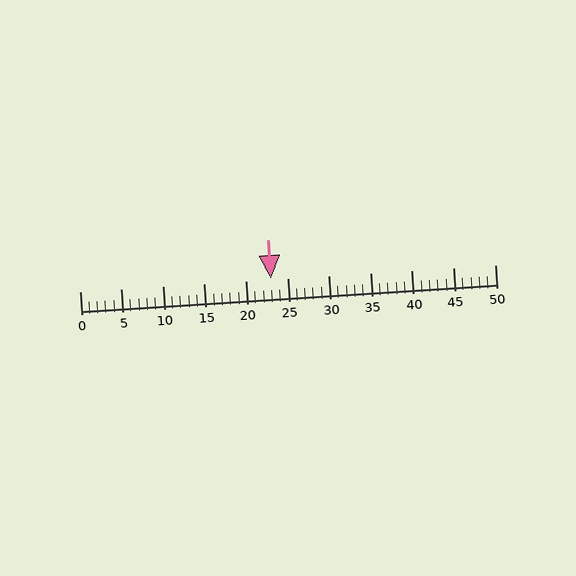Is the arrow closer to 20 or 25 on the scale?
The arrow is closer to 25.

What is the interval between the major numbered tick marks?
The major tick marks are spaced 5 units apart.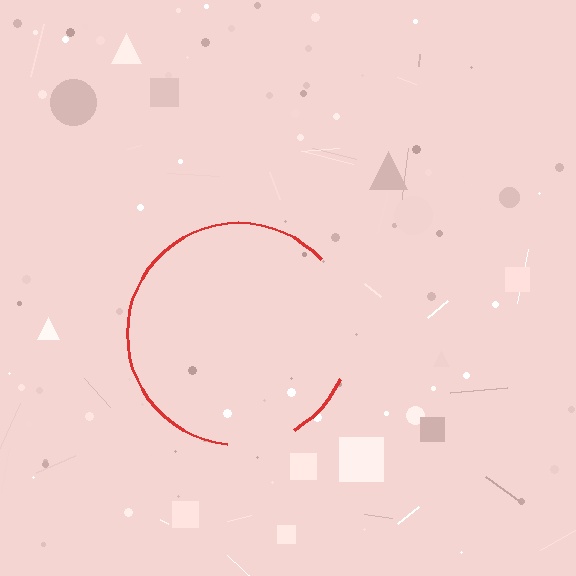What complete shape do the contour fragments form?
The contour fragments form a circle.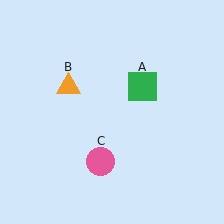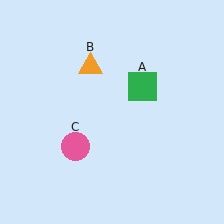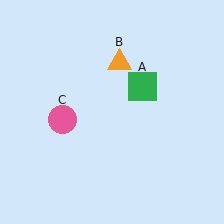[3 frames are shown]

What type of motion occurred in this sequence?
The orange triangle (object B), pink circle (object C) rotated clockwise around the center of the scene.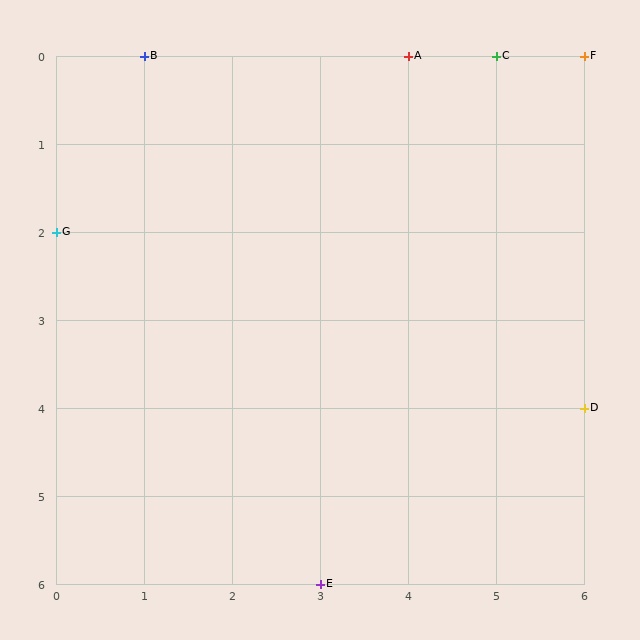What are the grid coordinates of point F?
Point F is at grid coordinates (6, 0).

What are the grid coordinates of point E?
Point E is at grid coordinates (3, 6).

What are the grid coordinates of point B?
Point B is at grid coordinates (1, 0).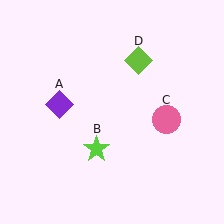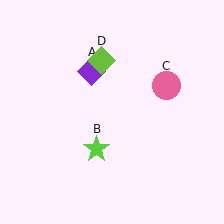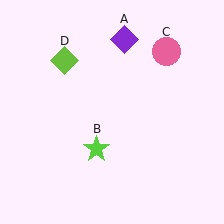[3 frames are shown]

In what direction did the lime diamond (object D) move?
The lime diamond (object D) moved left.